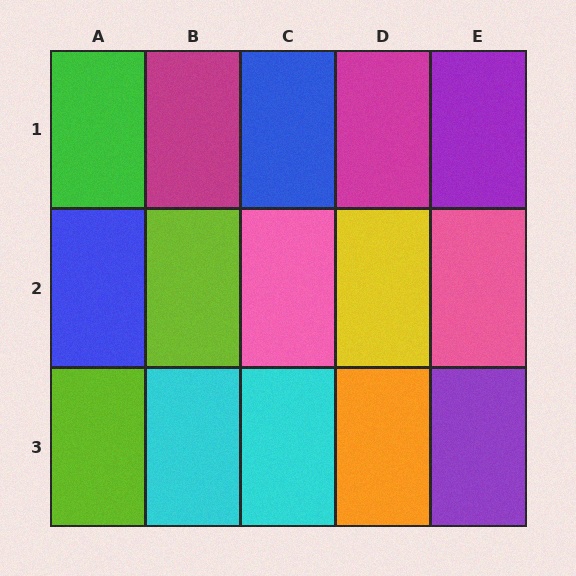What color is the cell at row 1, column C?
Blue.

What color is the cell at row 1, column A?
Green.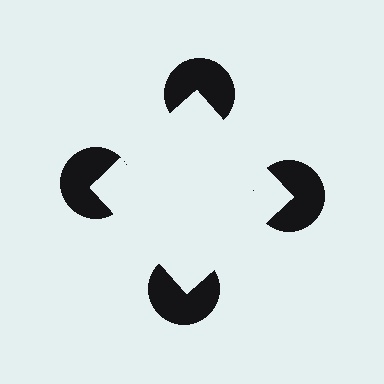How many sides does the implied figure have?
4 sides.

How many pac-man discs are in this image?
There are 4 — one at each vertex of the illusory square.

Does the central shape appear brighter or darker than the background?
It typically appears slightly brighter than the background, even though no actual brightness change is drawn.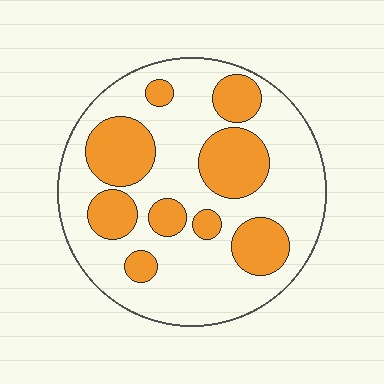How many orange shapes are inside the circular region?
9.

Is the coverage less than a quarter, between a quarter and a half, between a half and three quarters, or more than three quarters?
Between a quarter and a half.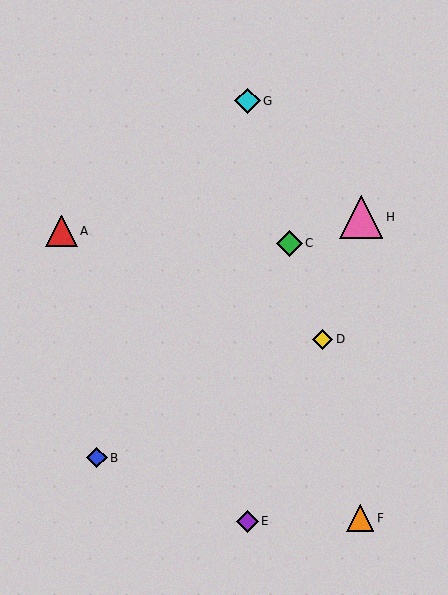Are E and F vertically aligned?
No, E is at x≈247 and F is at x≈360.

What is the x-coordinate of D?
Object D is at x≈323.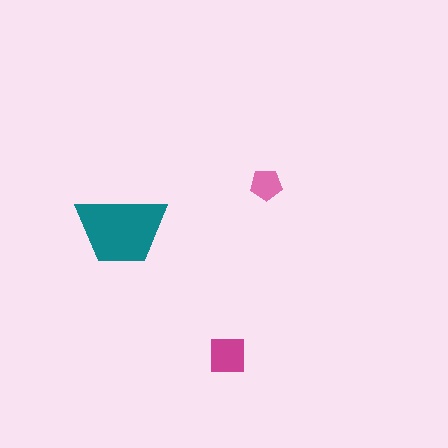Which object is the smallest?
The pink pentagon.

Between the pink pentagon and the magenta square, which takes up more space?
The magenta square.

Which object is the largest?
The teal trapezoid.